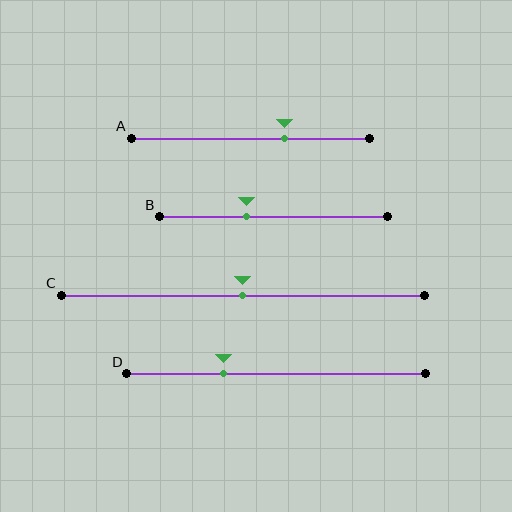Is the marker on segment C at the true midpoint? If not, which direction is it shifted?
Yes, the marker on segment C is at the true midpoint.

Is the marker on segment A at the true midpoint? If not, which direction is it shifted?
No, the marker on segment A is shifted to the right by about 14% of the segment length.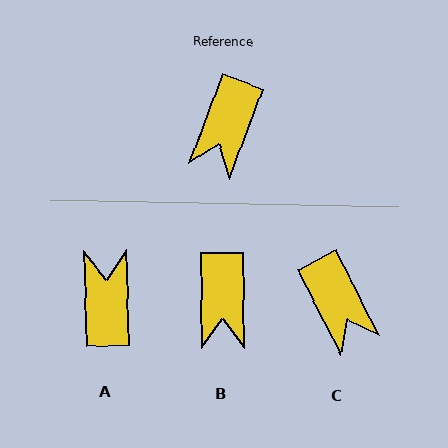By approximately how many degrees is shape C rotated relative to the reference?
Approximately 48 degrees counter-clockwise.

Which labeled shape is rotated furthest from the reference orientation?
A, about 158 degrees away.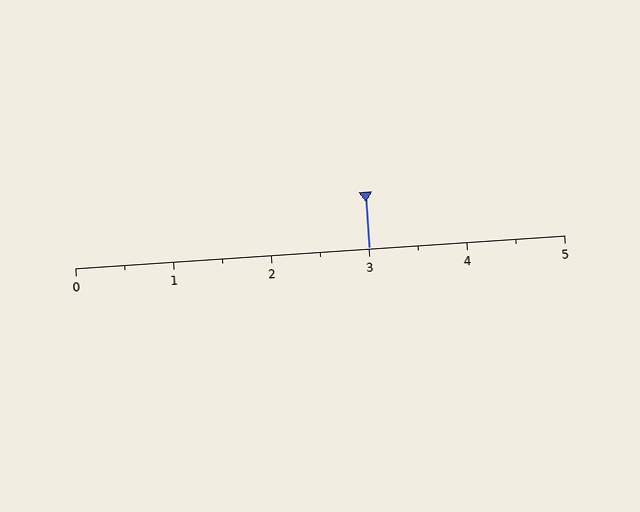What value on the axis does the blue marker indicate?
The marker indicates approximately 3.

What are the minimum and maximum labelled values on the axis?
The axis runs from 0 to 5.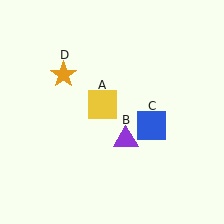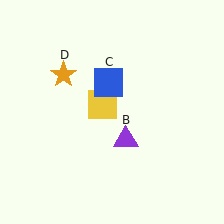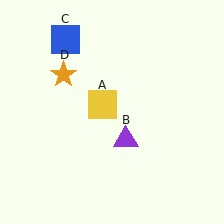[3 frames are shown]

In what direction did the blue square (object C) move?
The blue square (object C) moved up and to the left.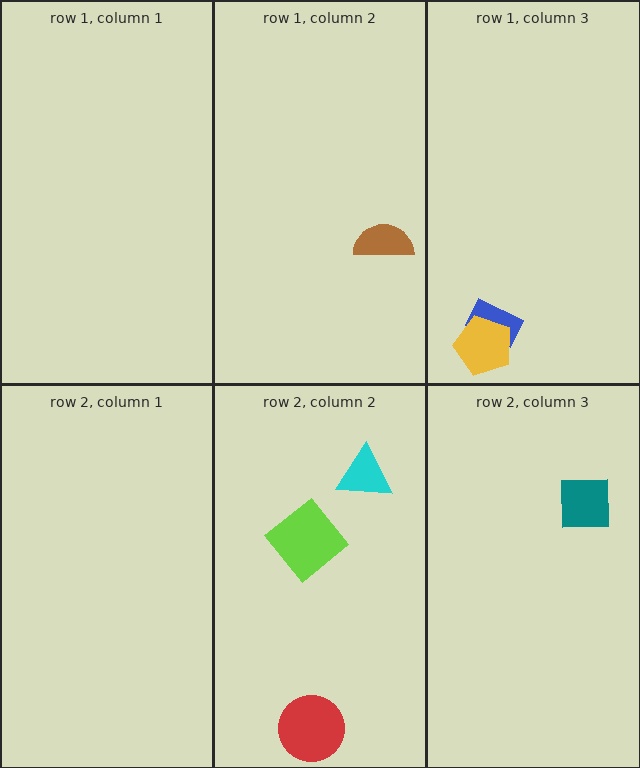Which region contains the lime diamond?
The row 2, column 2 region.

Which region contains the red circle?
The row 2, column 2 region.